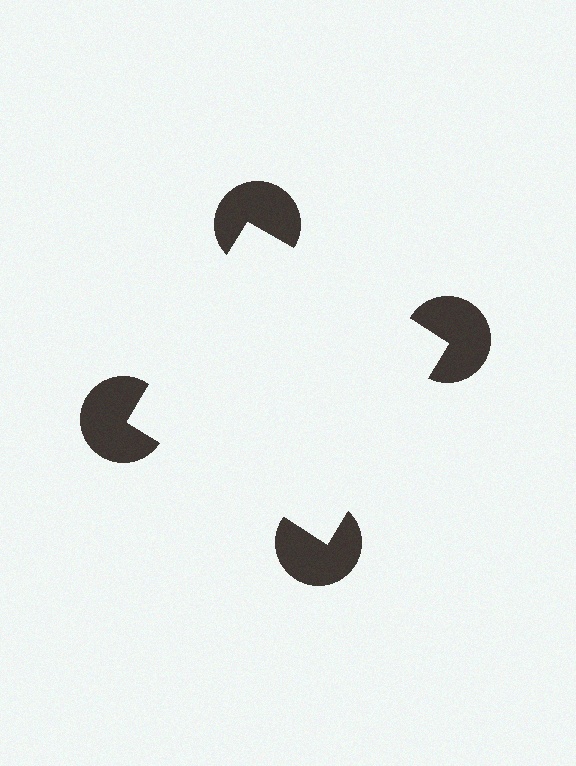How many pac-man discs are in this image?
There are 4 — one at each vertex of the illusory square.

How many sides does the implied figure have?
4 sides.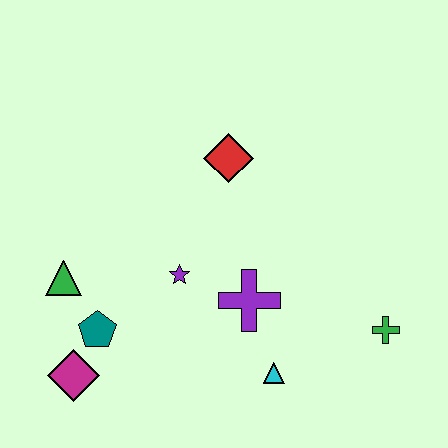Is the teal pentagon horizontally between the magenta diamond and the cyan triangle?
Yes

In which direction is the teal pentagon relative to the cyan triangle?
The teal pentagon is to the left of the cyan triangle.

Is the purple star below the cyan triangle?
No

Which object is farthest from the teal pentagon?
The green cross is farthest from the teal pentagon.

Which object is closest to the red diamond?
The purple star is closest to the red diamond.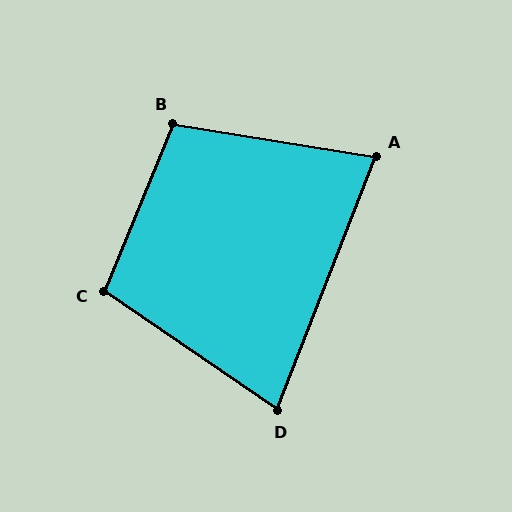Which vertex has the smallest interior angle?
D, at approximately 77 degrees.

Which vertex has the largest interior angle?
B, at approximately 103 degrees.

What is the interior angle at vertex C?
Approximately 102 degrees (obtuse).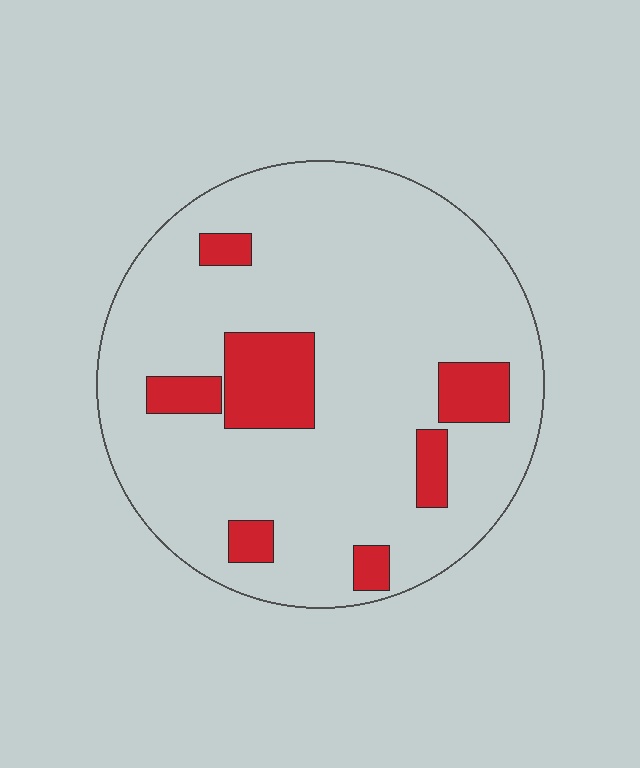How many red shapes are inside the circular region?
7.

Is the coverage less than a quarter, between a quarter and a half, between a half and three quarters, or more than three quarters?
Less than a quarter.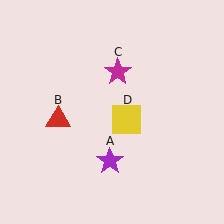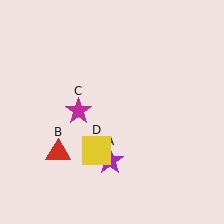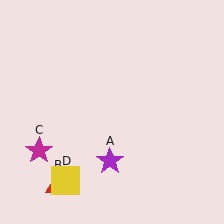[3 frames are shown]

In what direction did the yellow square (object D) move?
The yellow square (object D) moved down and to the left.